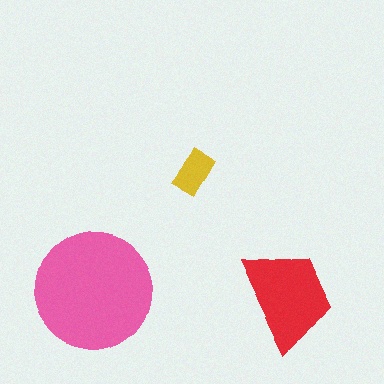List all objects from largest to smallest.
The pink circle, the red trapezoid, the yellow rectangle.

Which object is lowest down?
The pink circle is bottommost.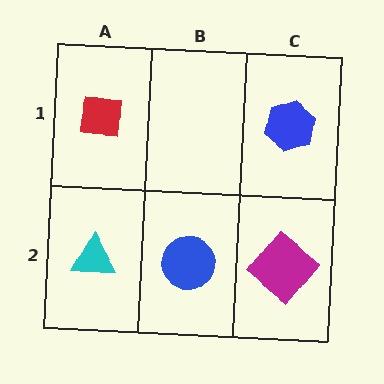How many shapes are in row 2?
3 shapes.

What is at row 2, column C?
A magenta diamond.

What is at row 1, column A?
A red square.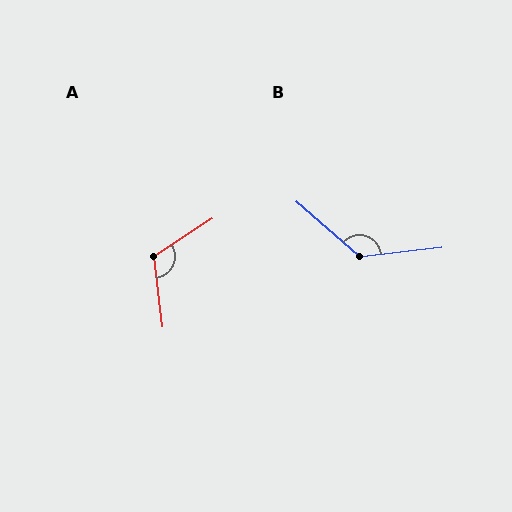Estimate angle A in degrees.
Approximately 116 degrees.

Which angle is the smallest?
A, at approximately 116 degrees.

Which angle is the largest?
B, at approximately 132 degrees.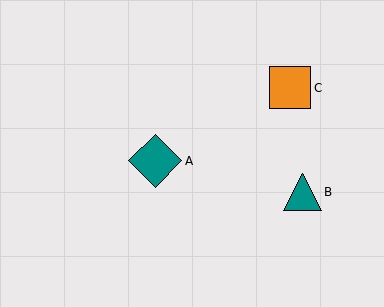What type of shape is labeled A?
Shape A is a teal diamond.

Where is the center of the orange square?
The center of the orange square is at (290, 88).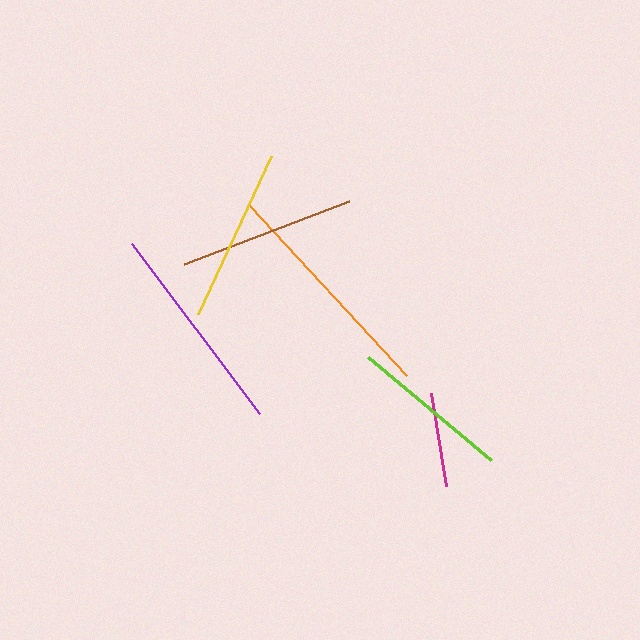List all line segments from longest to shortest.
From longest to shortest: orange, purple, brown, yellow, lime, magenta.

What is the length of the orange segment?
The orange segment is approximately 231 pixels long.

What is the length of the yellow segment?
The yellow segment is approximately 175 pixels long.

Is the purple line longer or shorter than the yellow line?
The purple line is longer than the yellow line.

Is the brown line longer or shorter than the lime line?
The brown line is longer than the lime line.